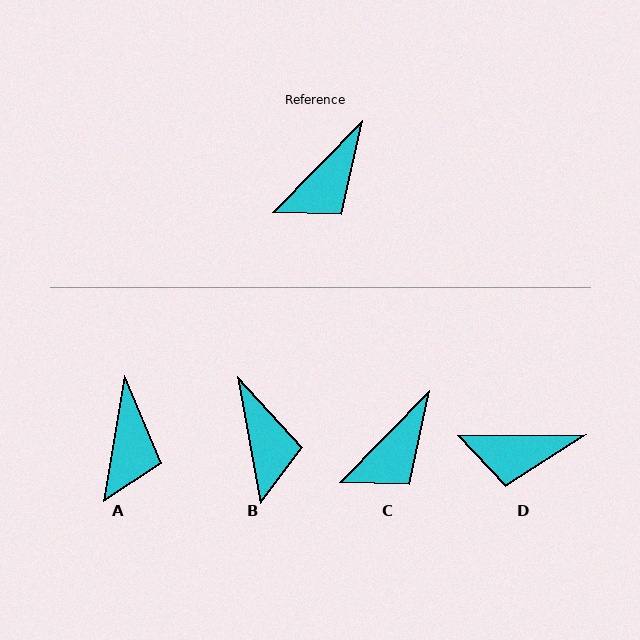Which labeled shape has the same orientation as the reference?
C.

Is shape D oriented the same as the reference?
No, it is off by about 45 degrees.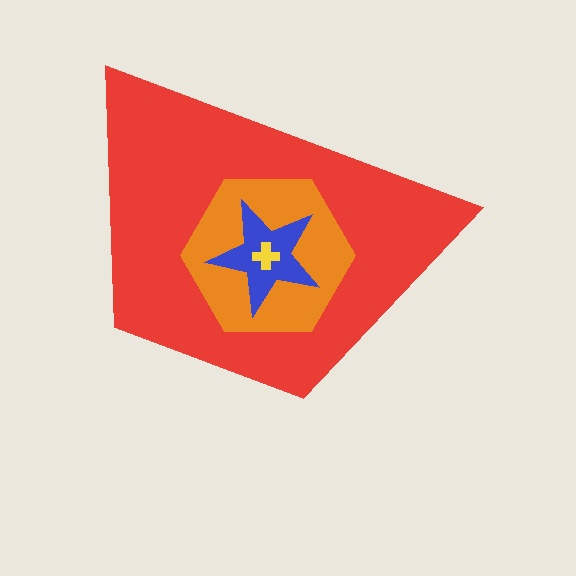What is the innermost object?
The yellow cross.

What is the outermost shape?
The red trapezoid.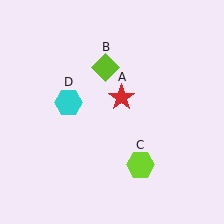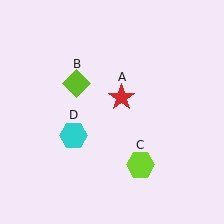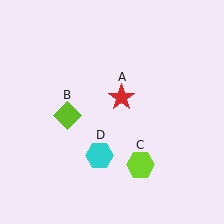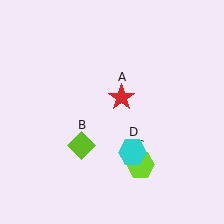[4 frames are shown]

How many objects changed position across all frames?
2 objects changed position: lime diamond (object B), cyan hexagon (object D).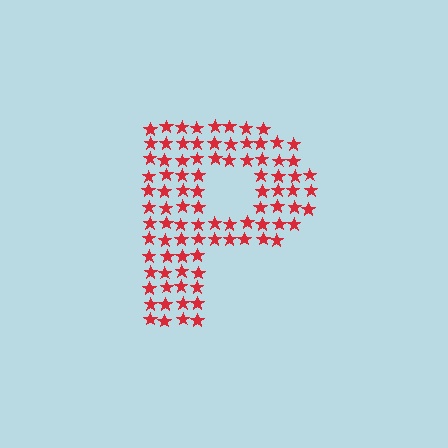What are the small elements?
The small elements are stars.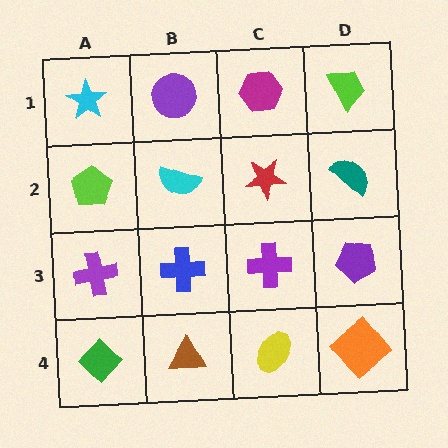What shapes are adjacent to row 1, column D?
A teal semicircle (row 2, column D), a magenta hexagon (row 1, column C).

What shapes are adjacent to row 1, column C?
A red star (row 2, column C), a purple circle (row 1, column B), a lime trapezoid (row 1, column D).